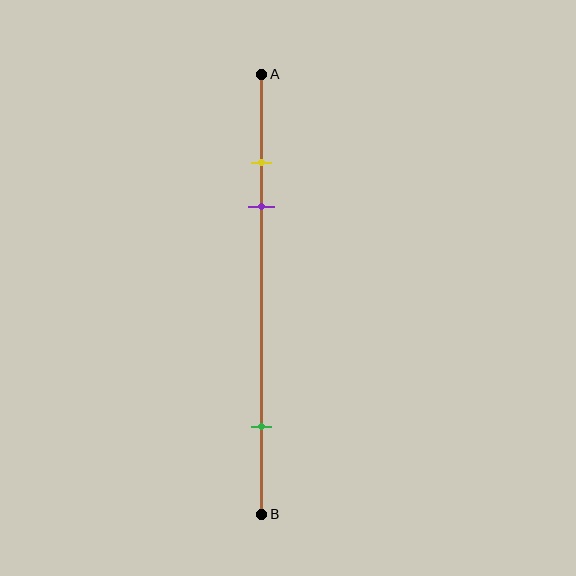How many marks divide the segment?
There are 3 marks dividing the segment.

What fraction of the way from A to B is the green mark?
The green mark is approximately 80% (0.8) of the way from A to B.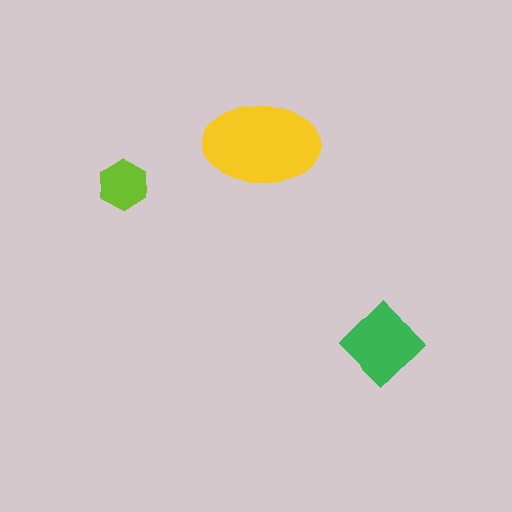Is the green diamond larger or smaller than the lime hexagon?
Larger.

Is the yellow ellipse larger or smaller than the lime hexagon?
Larger.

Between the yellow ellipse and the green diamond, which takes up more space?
The yellow ellipse.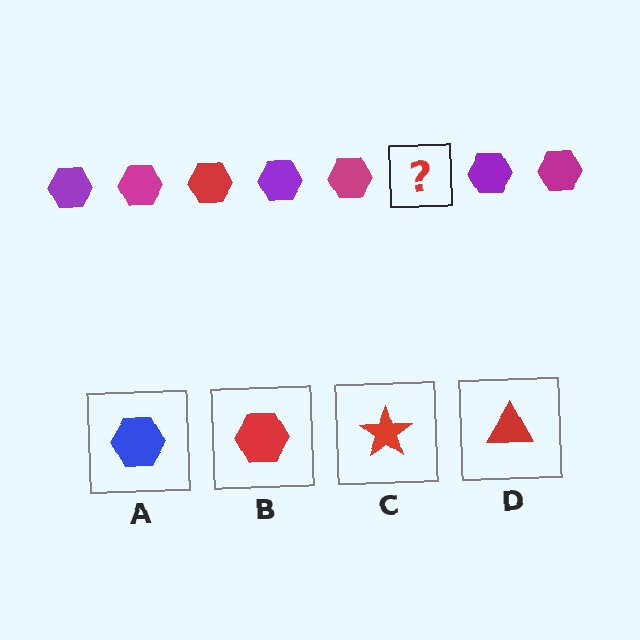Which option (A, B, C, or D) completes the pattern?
B.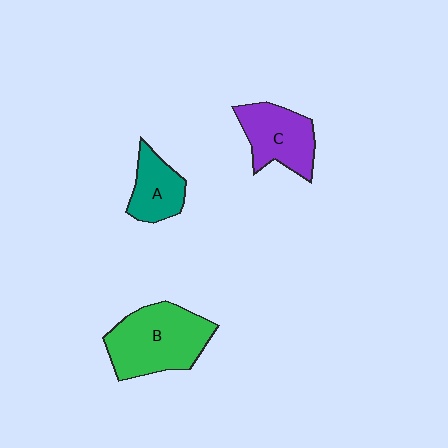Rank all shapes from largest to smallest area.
From largest to smallest: B (green), C (purple), A (teal).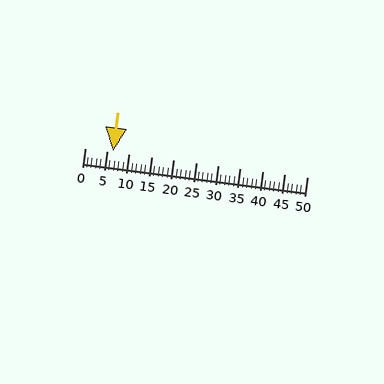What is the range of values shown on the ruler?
The ruler shows values from 0 to 50.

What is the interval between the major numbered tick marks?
The major tick marks are spaced 5 units apart.